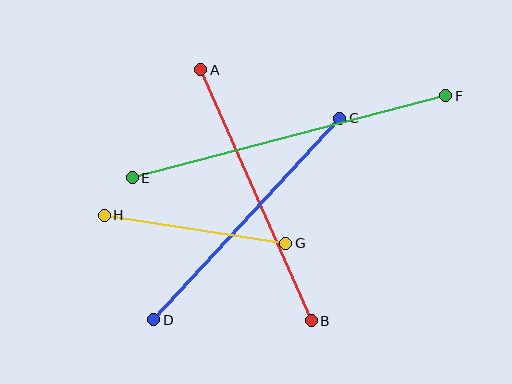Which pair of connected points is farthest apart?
Points E and F are farthest apart.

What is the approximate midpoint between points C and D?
The midpoint is at approximately (247, 219) pixels.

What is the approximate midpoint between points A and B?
The midpoint is at approximately (256, 195) pixels.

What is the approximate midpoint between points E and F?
The midpoint is at approximately (289, 137) pixels.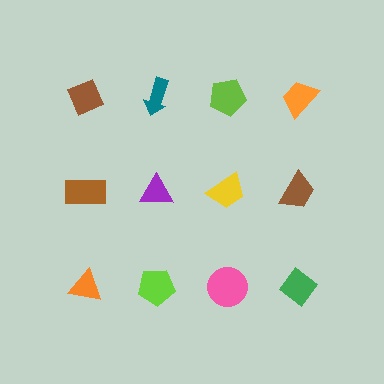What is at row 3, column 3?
A pink circle.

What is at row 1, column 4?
An orange trapezoid.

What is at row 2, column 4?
A brown trapezoid.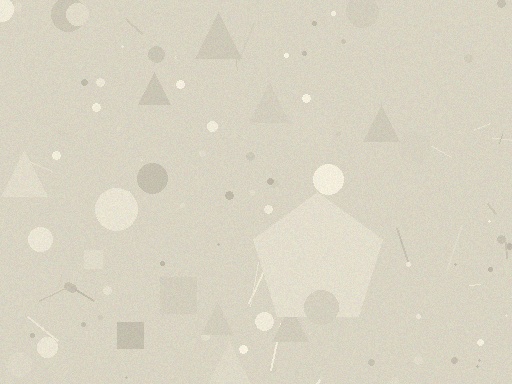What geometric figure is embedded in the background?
A pentagon is embedded in the background.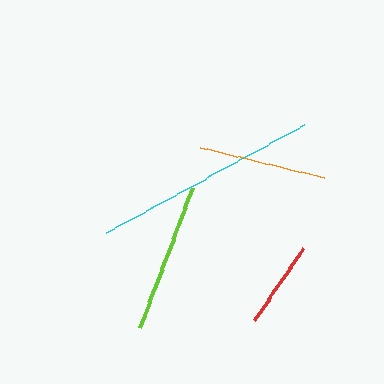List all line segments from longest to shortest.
From longest to shortest: cyan, lime, orange, red.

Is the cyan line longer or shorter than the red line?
The cyan line is longer than the red line.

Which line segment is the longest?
The cyan line is the longest at approximately 225 pixels.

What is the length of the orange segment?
The orange segment is approximately 127 pixels long.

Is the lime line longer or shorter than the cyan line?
The cyan line is longer than the lime line.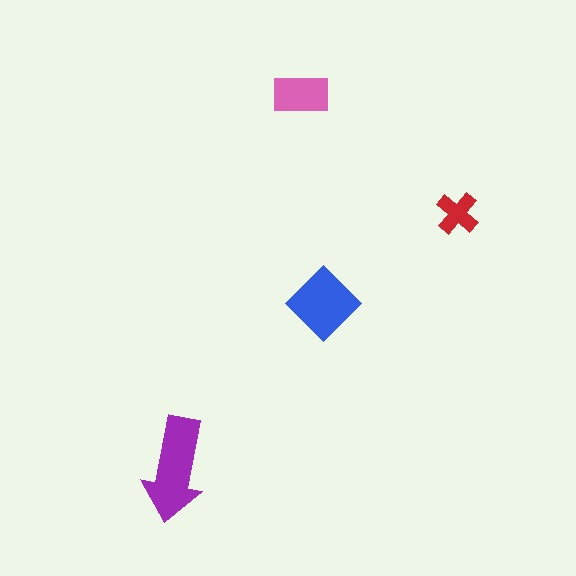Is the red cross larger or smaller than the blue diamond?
Smaller.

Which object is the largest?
The purple arrow.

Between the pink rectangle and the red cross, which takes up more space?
The pink rectangle.